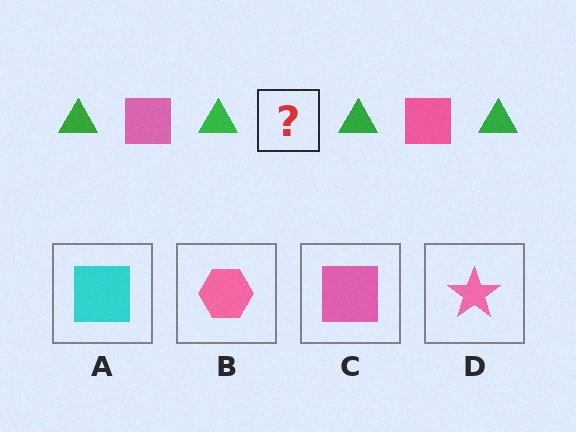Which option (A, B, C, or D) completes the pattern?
C.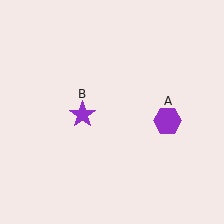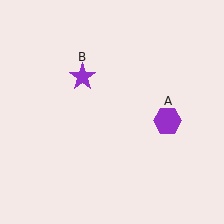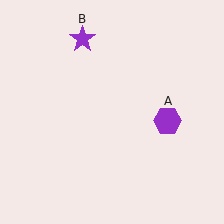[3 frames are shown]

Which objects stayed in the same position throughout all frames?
Purple hexagon (object A) remained stationary.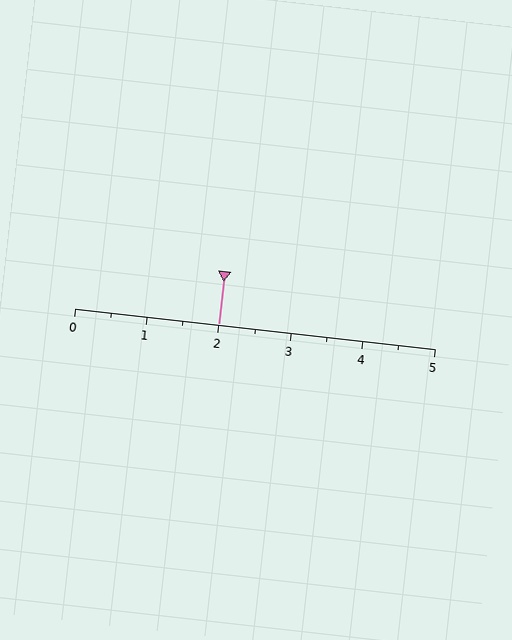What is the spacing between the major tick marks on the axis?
The major ticks are spaced 1 apart.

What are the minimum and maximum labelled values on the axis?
The axis runs from 0 to 5.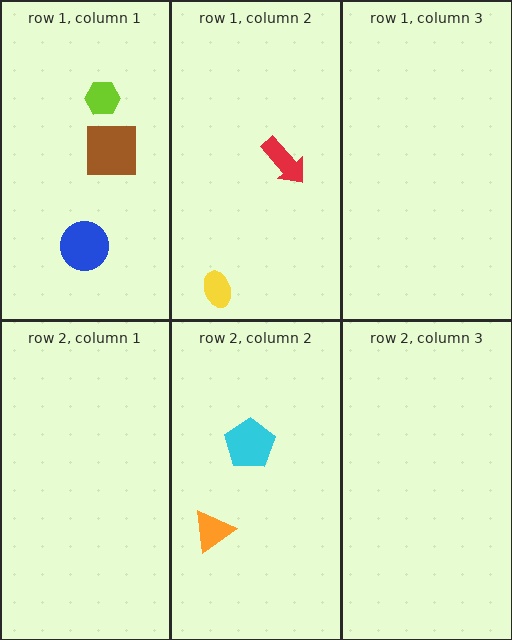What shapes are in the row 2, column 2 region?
The cyan pentagon, the orange triangle.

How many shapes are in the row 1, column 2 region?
2.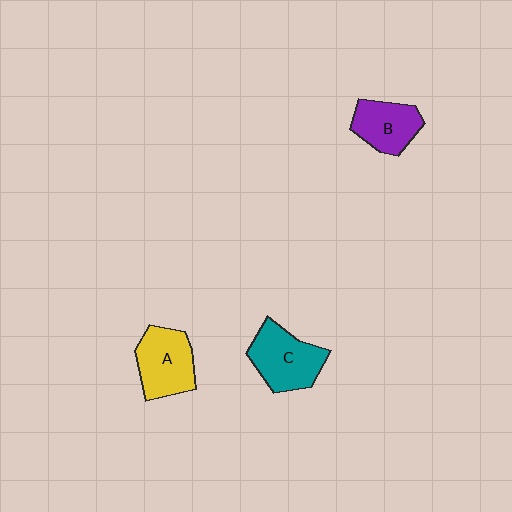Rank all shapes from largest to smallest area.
From largest to smallest: C (teal), A (yellow), B (purple).